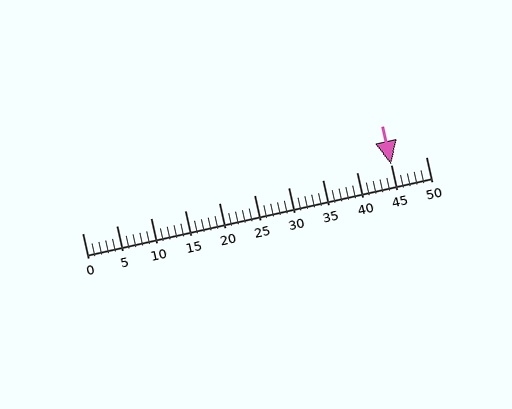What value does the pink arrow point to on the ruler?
The pink arrow points to approximately 45.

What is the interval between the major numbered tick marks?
The major tick marks are spaced 5 units apart.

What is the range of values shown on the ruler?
The ruler shows values from 0 to 50.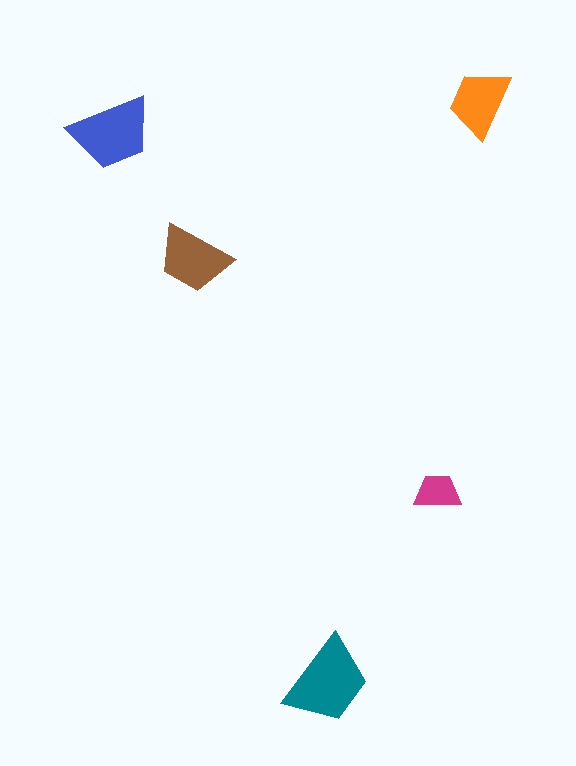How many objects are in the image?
There are 5 objects in the image.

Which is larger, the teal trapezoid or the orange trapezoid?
The teal one.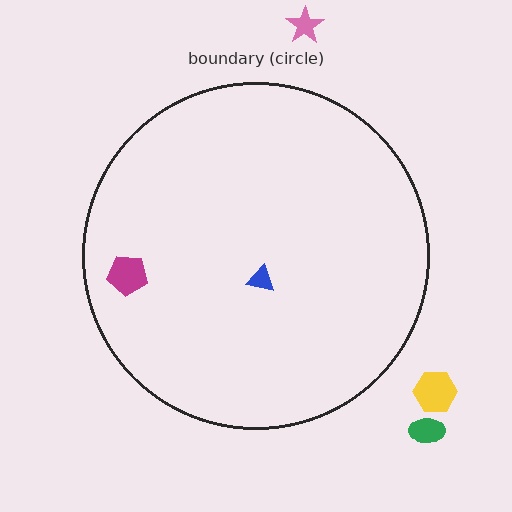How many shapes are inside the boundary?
2 inside, 3 outside.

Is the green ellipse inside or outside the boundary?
Outside.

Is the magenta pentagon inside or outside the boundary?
Inside.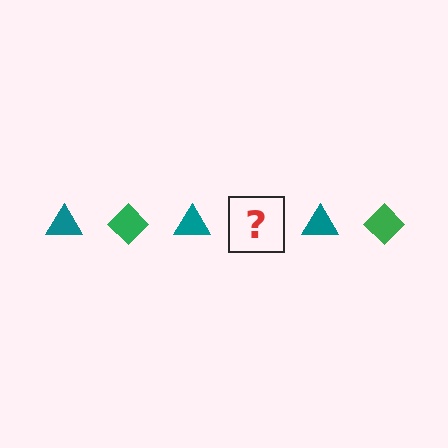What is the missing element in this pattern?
The missing element is a green diamond.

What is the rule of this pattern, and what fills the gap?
The rule is that the pattern alternates between teal triangle and green diamond. The gap should be filled with a green diamond.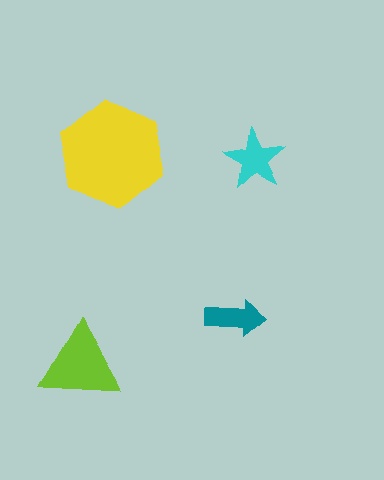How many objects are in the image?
There are 4 objects in the image.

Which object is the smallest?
The teal arrow.